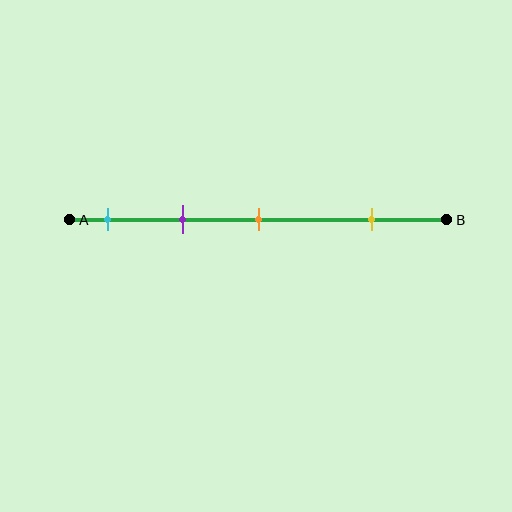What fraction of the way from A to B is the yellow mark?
The yellow mark is approximately 80% (0.8) of the way from A to B.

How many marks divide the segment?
There are 4 marks dividing the segment.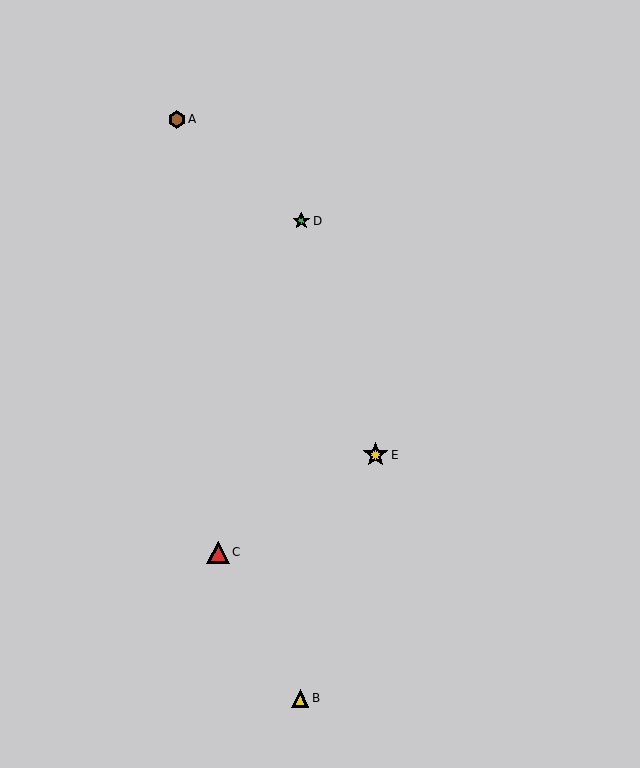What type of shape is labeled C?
Shape C is a red triangle.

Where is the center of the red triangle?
The center of the red triangle is at (218, 552).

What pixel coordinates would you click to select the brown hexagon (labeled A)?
Click at (177, 119) to select the brown hexagon A.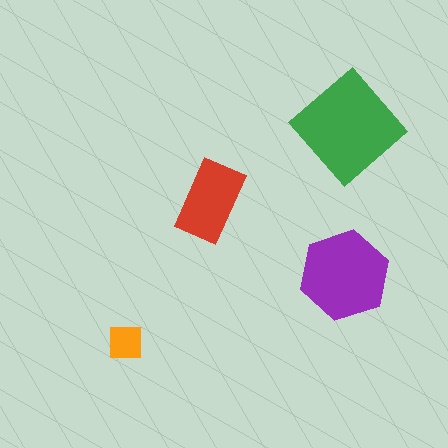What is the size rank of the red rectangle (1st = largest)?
3rd.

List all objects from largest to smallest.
The green diamond, the purple hexagon, the red rectangle, the orange square.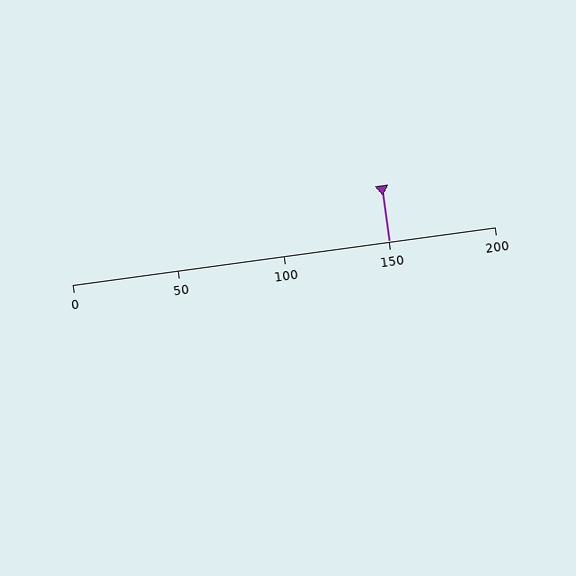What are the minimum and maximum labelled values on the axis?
The axis runs from 0 to 200.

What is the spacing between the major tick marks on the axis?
The major ticks are spaced 50 apart.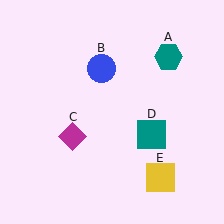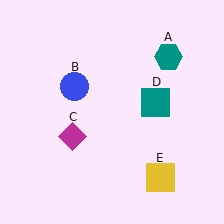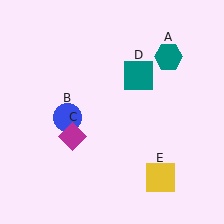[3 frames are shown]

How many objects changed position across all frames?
2 objects changed position: blue circle (object B), teal square (object D).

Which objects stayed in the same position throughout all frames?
Teal hexagon (object A) and magenta diamond (object C) and yellow square (object E) remained stationary.